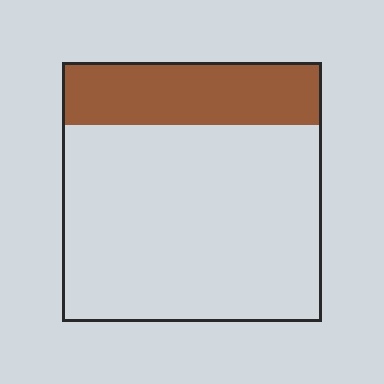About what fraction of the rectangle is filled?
About one quarter (1/4).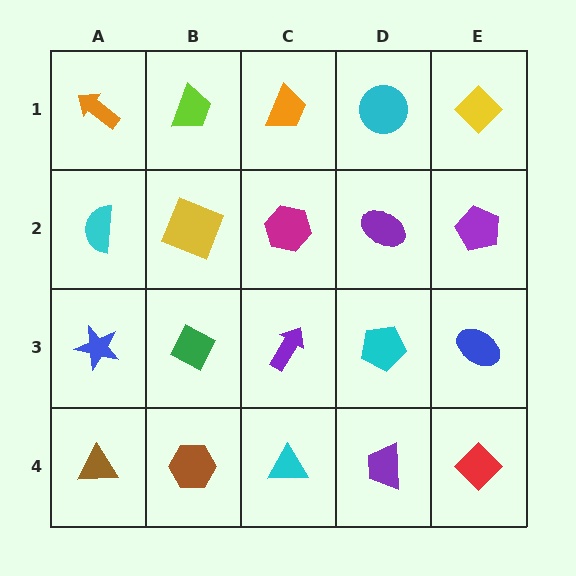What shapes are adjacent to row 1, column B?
A yellow square (row 2, column B), an orange arrow (row 1, column A), an orange trapezoid (row 1, column C).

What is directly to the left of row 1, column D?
An orange trapezoid.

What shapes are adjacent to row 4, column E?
A blue ellipse (row 3, column E), a purple trapezoid (row 4, column D).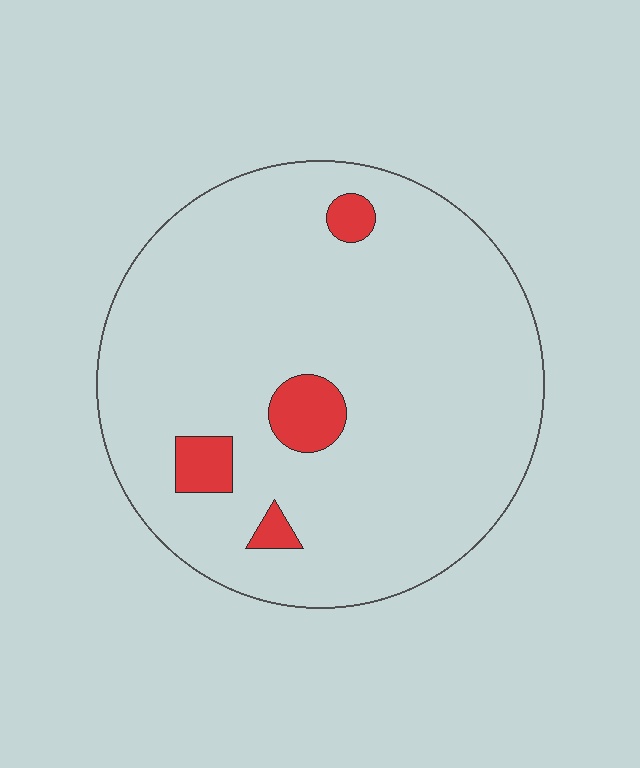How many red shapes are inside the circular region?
4.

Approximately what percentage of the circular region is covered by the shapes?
Approximately 5%.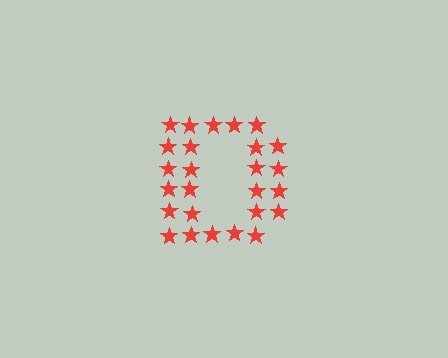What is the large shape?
The large shape is the letter D.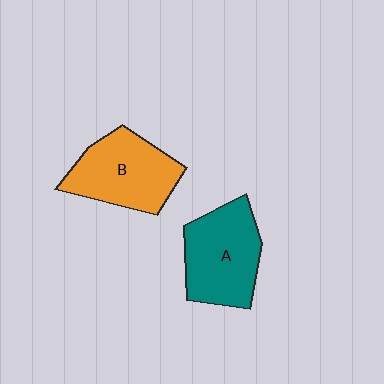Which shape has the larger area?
Shape A (teal).